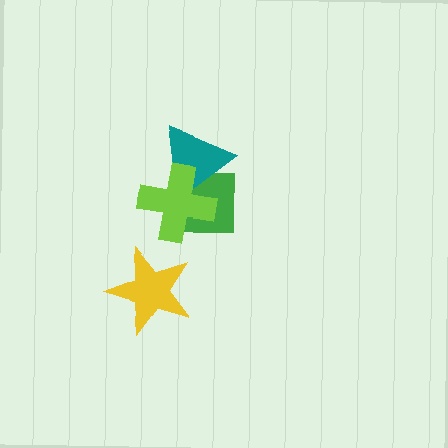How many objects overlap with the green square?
2 objects overlap with the green square.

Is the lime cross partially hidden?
No, no other shape covers it.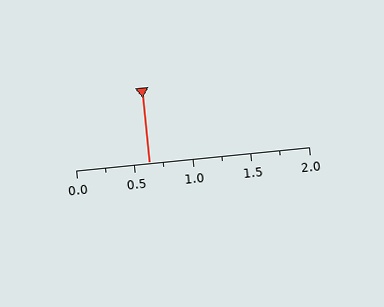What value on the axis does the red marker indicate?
The marker indicates approximately 0.62.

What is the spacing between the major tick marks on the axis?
The major ticks are spaced 0.5 apart.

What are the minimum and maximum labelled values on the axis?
The axis runs from 0.0 to 2.0.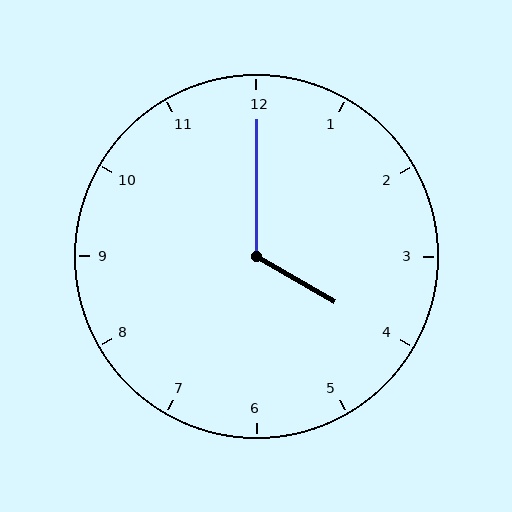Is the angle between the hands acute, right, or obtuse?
It is obtuse.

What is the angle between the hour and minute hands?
Approximately 120 degrees.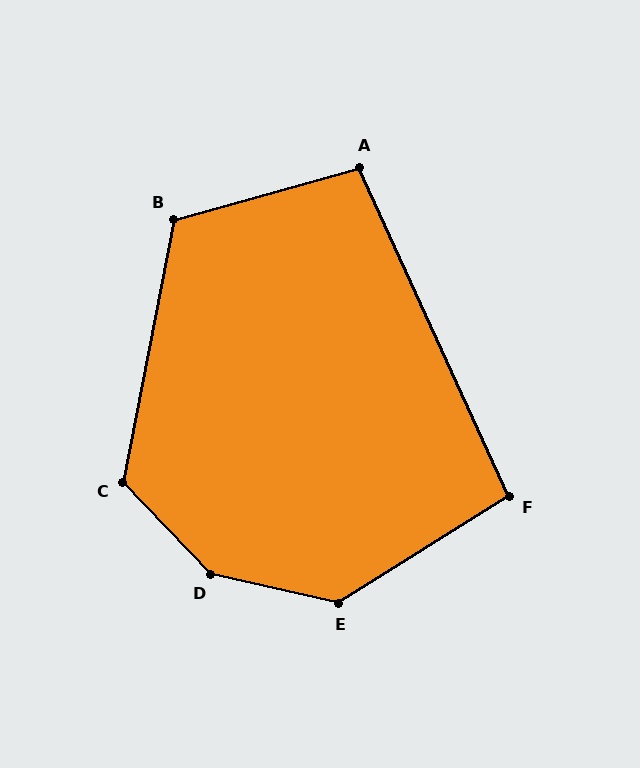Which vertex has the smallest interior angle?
F, at approximately 98 degrees.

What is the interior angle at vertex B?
Approximately 117 degrees (obtuse).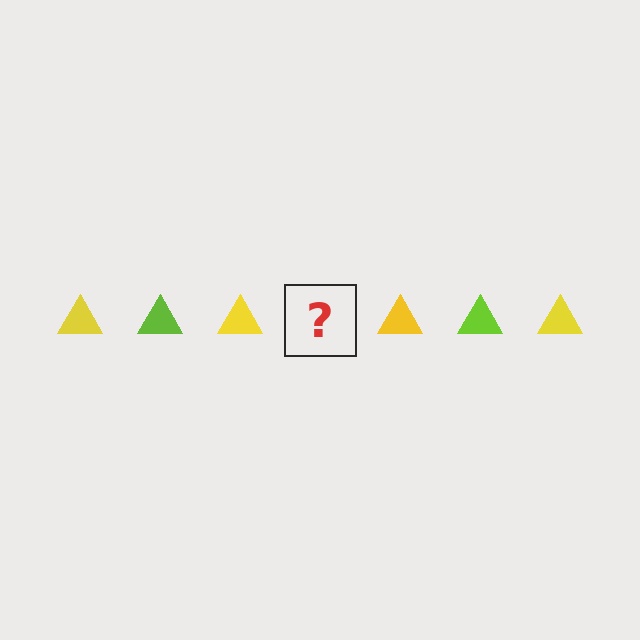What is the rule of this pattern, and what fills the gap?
The rule is that the pattern cycles through yellow, lime triangles. The gap should be filled with a lime triangle.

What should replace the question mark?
The question mark should be replaced with a lime triangle.